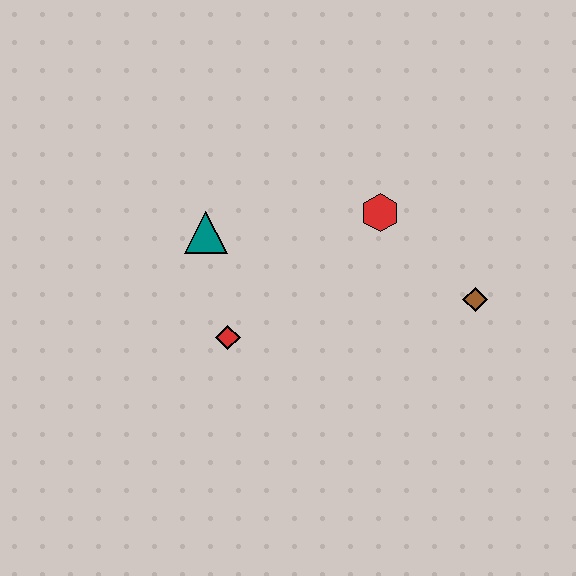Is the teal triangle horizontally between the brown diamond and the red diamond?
No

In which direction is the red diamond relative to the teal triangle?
The red diamond is below the teal triangle.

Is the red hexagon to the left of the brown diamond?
Yes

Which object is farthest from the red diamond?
The brown diamond is farthest from the red diamond.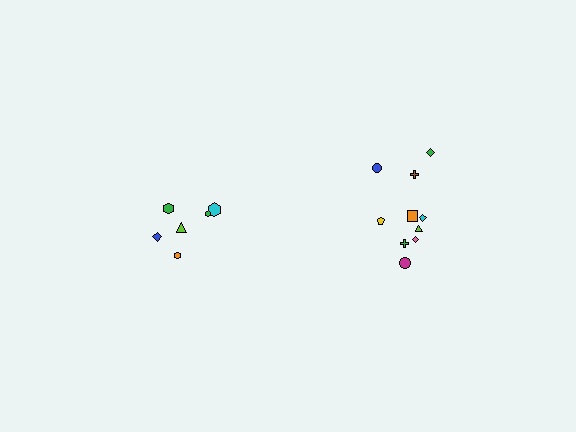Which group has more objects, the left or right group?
The right group.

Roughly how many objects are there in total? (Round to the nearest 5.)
Roughly 15 objects in total.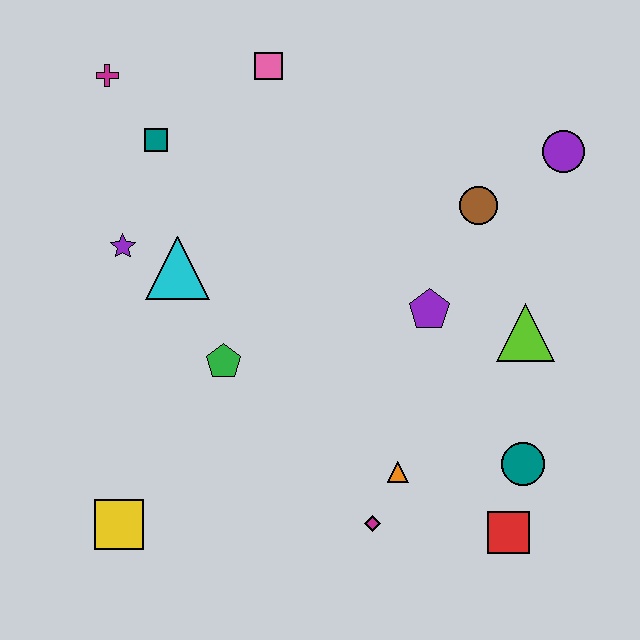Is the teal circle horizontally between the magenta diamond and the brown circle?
No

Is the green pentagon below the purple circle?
Yes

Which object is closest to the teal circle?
The red square is closest to the teal circle.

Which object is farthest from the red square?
The magenta cross is farthest from the red square.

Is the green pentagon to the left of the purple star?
No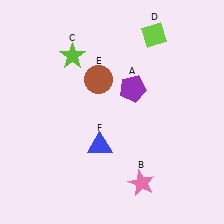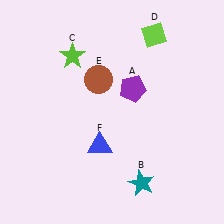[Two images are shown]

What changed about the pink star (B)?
In Image 1, B is pink. In Image 2, it changed to teal.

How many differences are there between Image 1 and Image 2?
There is 1 difference between the two images.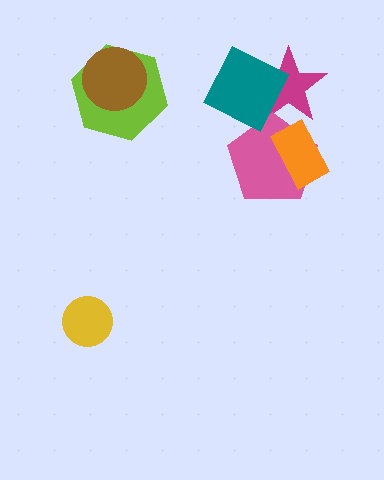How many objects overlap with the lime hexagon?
1 object overlaps with the lime hexagon.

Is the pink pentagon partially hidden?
Yes, it is partially covered by another shape.